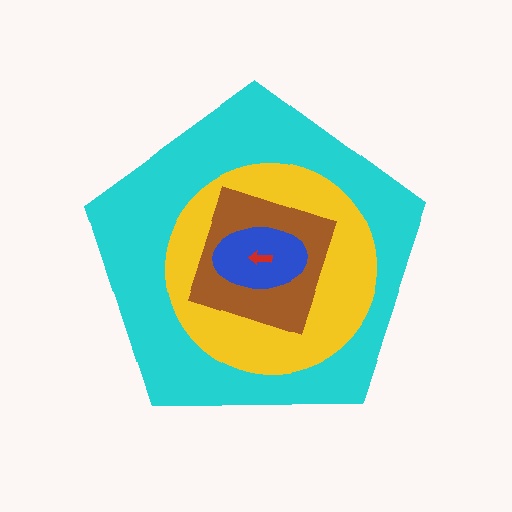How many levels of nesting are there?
5.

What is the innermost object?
The red arrow.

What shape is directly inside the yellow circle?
The brown diamond.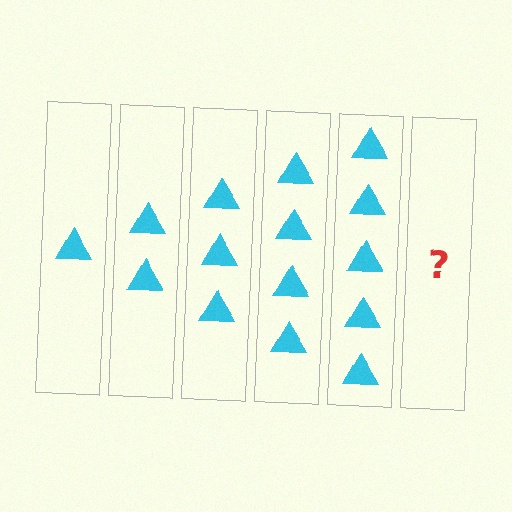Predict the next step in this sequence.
The next step is 6 triangles.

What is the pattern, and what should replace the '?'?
The pattern is that each step adds one more triangle. The '?' should be 6 triangles.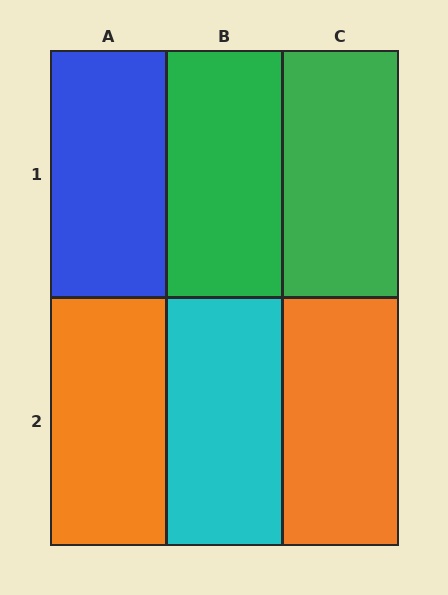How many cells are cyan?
1 cell is cyan.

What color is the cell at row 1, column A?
Blue.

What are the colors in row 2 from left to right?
Orange, cyan, orange.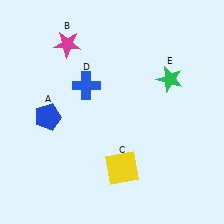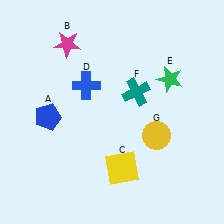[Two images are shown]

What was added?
A teal cross (F), a yellow circle (G) were added in Image 2.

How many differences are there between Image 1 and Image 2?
There are 2 differences between the two images.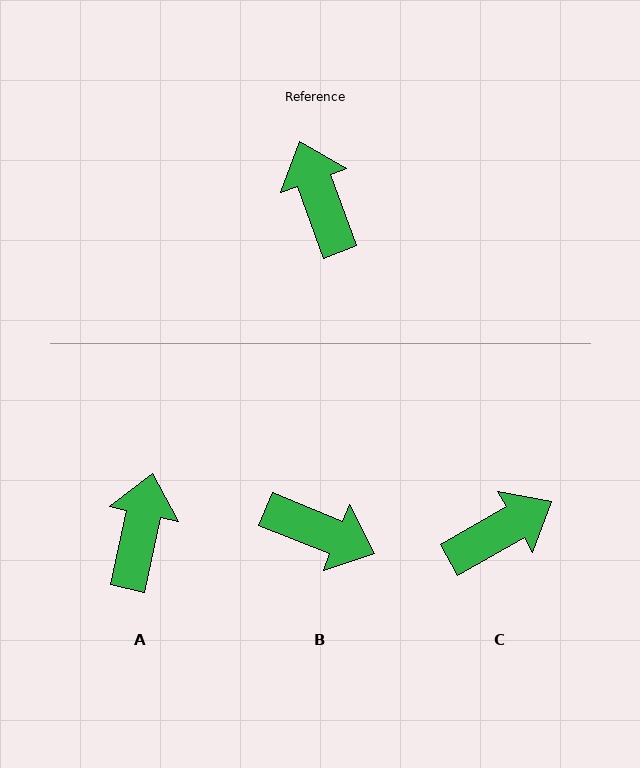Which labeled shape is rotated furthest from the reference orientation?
B, about 133 degrees away.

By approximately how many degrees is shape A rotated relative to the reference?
Approximately 33 degrees clockwise.